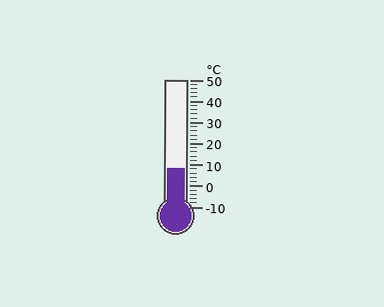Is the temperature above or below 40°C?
The temperature is below 40°C.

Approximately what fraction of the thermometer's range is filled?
The thermometer is filled to approximately 30% of its range.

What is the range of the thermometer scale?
The thermometer scale ranges from -10°C to 50°C.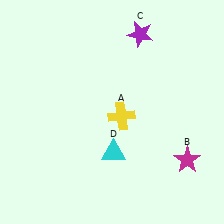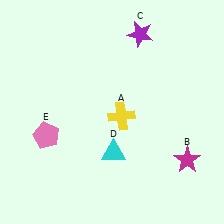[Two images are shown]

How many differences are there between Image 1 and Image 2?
There is 1 difference between the two images.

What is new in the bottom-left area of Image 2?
A pink pentagon (E) was added in the bottom-left area of Image 2.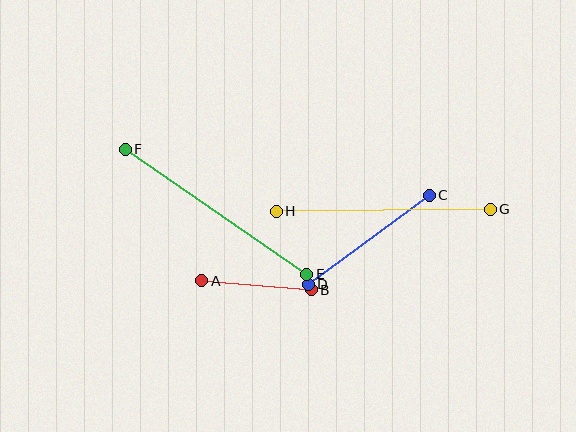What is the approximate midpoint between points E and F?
The midpoint is at approximately (216, 212) pixels.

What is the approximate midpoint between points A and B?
The midpoint is at approximately (257, 285) pixels.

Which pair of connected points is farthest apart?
Points E and F are farthest apart.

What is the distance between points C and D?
The distance is approximately 150 pixels.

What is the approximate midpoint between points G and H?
The midpoint is at approximately (383, 210) pixels.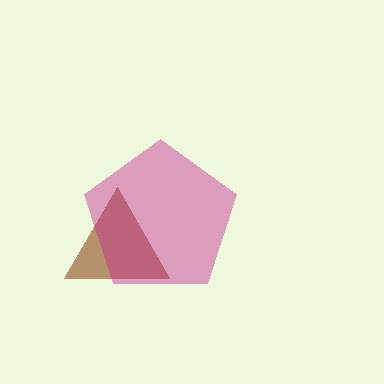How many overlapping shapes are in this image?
There are 2 overlapping shapes in the image.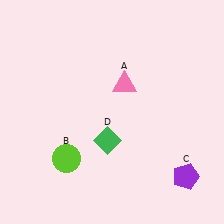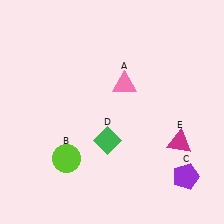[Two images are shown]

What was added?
A magenta triangle (E) was added in Image 2.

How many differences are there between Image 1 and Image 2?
There is 1 difference between the two images.